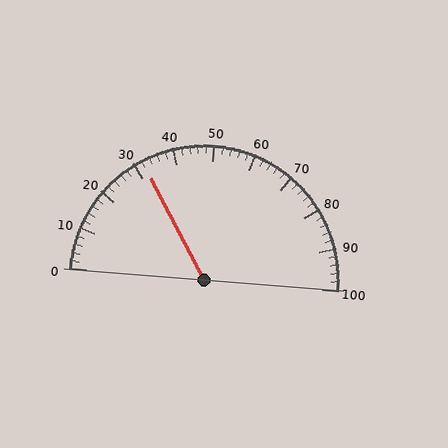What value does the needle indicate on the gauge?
The needle indicates approximately 32.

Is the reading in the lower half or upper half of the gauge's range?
The reading is in the lower half of the range (0 to 100).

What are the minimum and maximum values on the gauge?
The gauge ranges from 0 to 100.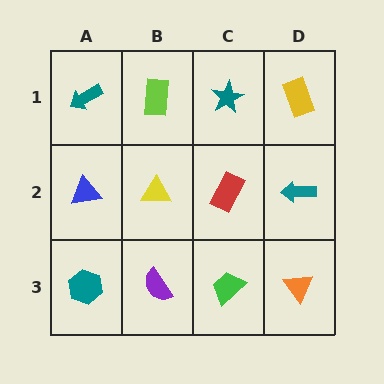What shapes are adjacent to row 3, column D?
A teal arrow (row 2, column D), a green trapezoid (row 3, column C).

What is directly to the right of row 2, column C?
A teal arrow.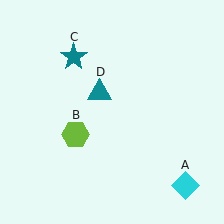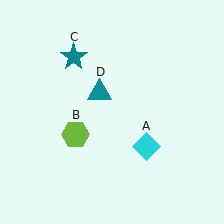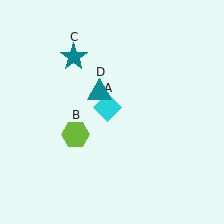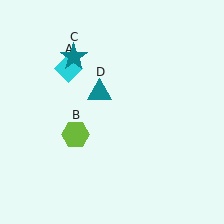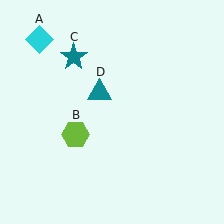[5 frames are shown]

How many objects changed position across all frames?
1 object changed position: cyan diamond (object A).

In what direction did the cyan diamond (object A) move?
The cyan diamond (object A) moved up and to the left.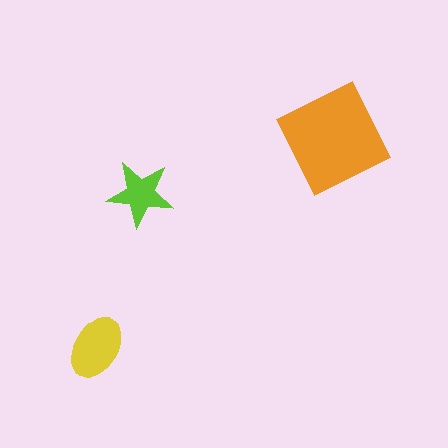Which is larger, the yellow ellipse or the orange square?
The orange square.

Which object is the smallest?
The lime star.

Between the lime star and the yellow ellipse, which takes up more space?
The yellow ellipse.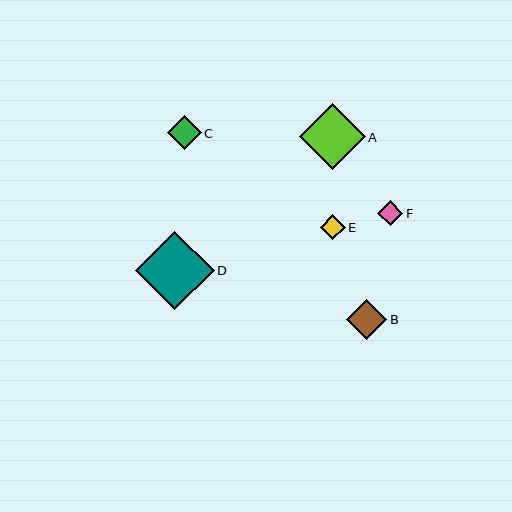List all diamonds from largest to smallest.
From largest to smallest: D, A, B, C, E, F.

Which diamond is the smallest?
Diamond F is the smallest with a size of approximately 25 pixels.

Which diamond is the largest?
Diamond D is the largest with a size of approximately 79 pixels.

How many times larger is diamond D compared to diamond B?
Diamond D is approximately 1.9 times the size of diamond B.